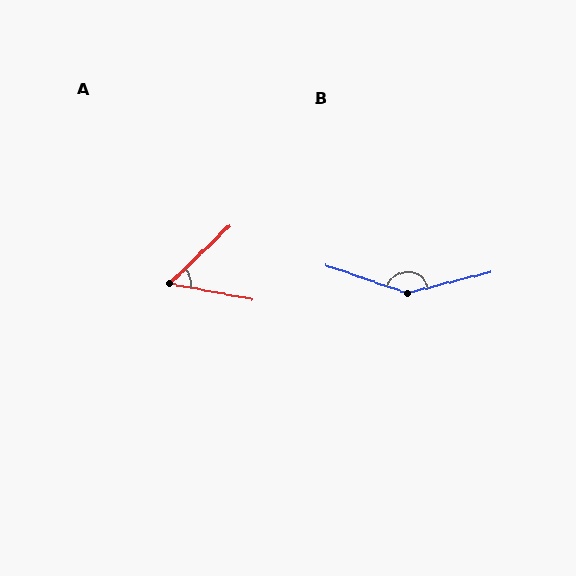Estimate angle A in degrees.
Approximately 54 degrees.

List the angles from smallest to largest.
A (54°), B (147°).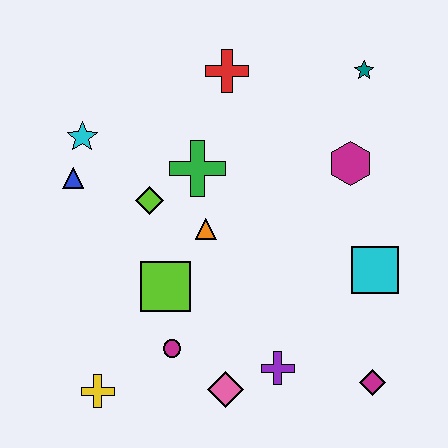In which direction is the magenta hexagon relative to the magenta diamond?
The magenta hexagon is above the magenta diamond.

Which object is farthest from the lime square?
The teal star is farthest from the lime square.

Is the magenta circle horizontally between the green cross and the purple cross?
No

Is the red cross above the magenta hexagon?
Yes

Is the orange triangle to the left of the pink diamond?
Yes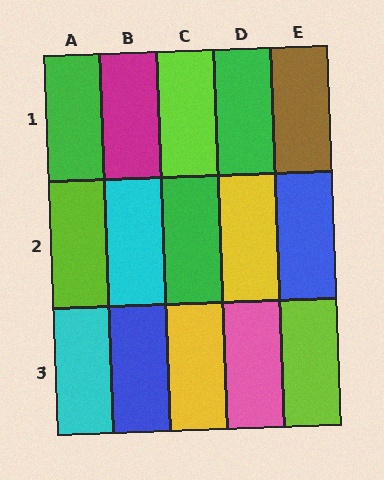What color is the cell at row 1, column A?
Green.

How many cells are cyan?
2 cells are cyan.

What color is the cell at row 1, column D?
Green.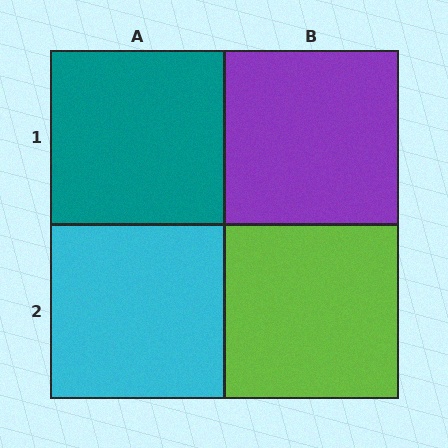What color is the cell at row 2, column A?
Cyan.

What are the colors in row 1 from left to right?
Teal, purple.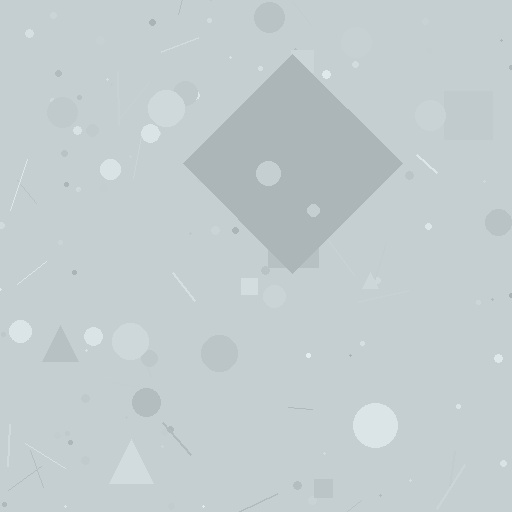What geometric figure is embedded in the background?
A diamond is embedded in the background.